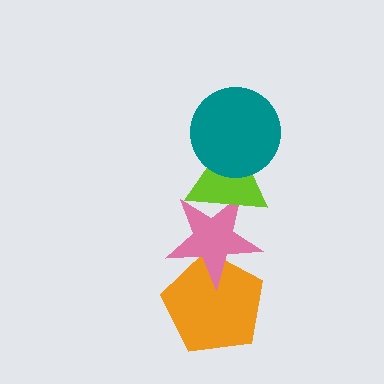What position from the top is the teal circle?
The teal circle is 1st from the top.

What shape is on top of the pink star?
The lime triangle is on top of the pink star.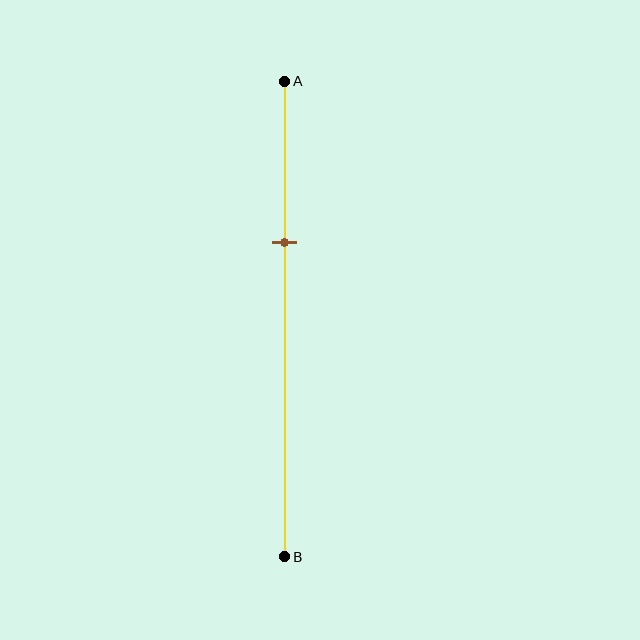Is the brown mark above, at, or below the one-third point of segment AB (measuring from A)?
The brown mark is approximately at the one-third point of segment AB.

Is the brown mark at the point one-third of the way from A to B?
Yes, the mark is approximately at the one-third point.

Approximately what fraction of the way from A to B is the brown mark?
The brown mark is approximately 35% of the way from A to B.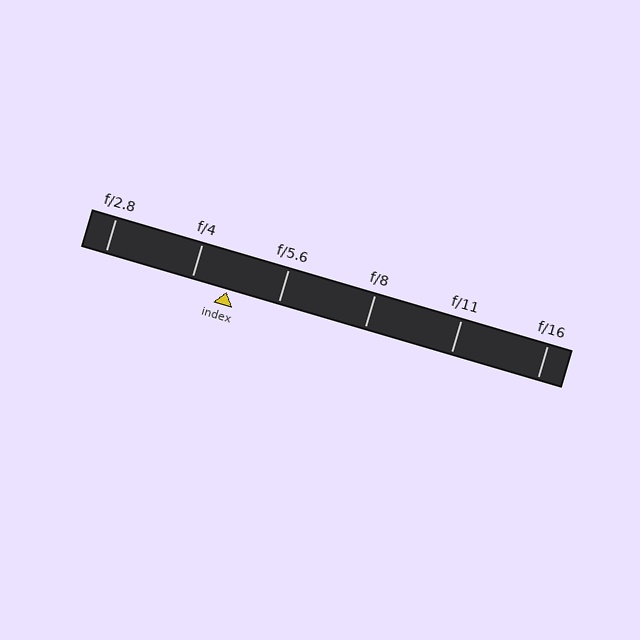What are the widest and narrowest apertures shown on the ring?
The widest aperture shown is f/2.8 and the narrowest is f/16.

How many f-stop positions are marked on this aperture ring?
There are 6 f-stop positions marked.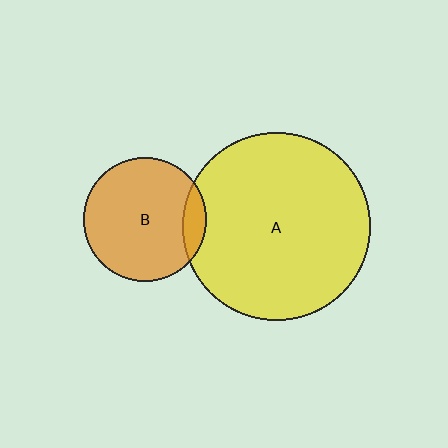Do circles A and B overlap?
Yes.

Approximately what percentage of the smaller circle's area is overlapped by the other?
Approximately 10%.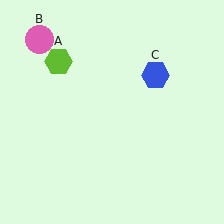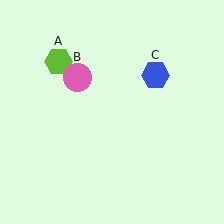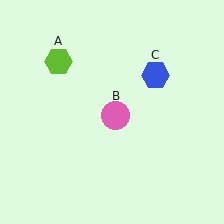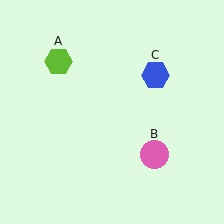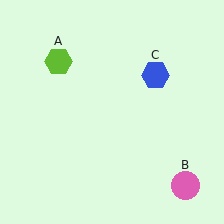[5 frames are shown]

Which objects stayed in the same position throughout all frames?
Lime hexagon (object A) and blue hexagon (object C) remained stationary.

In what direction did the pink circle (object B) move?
The pink circle (object B) moved down and to the right.